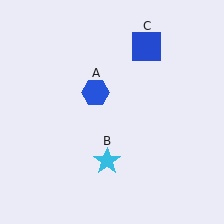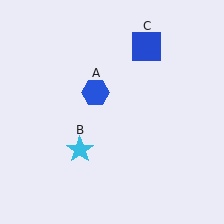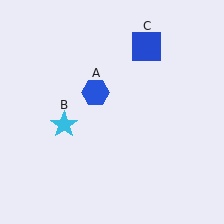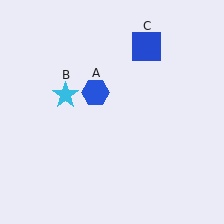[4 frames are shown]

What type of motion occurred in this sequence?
The cyan star (object B) rotated clockwise around the center of the scene.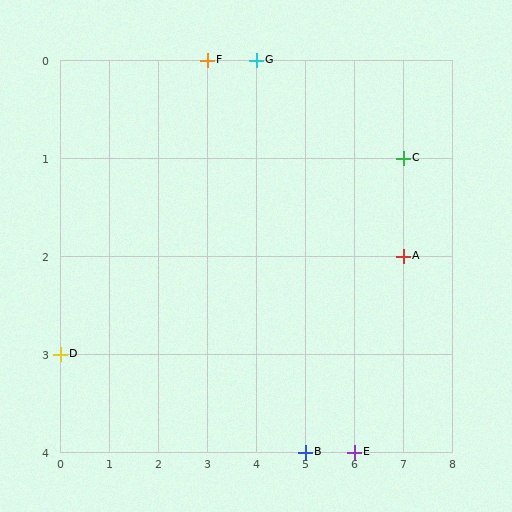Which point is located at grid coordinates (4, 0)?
Point G is at (4, 0).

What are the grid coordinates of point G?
Point G is at grid coordinates (4, 0).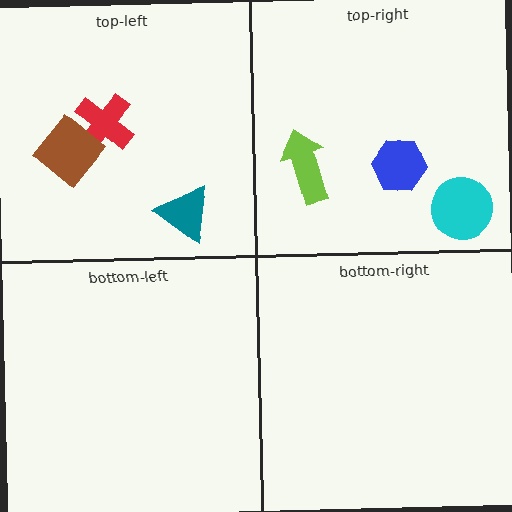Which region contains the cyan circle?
The top-right region.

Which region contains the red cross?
The top-left region.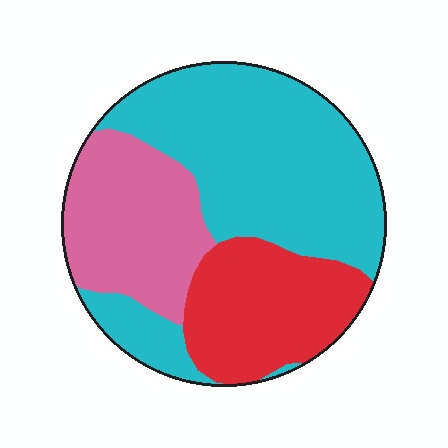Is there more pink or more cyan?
Cyan.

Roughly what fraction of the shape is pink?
Pink covers 25% of the shape.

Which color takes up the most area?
Cyan, at roughly 50%.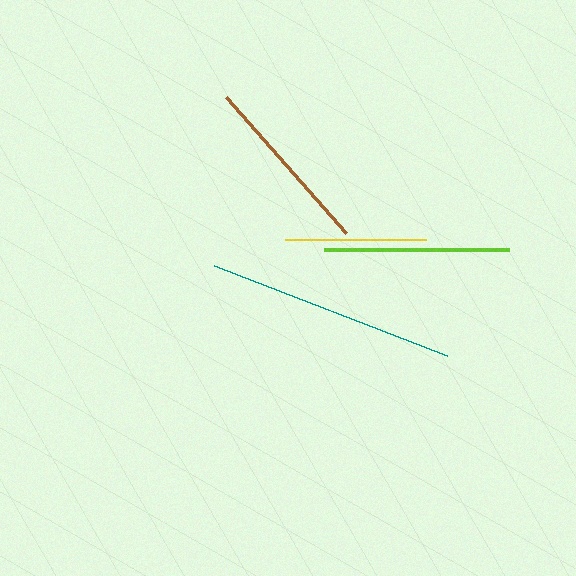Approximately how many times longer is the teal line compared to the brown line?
The teal line is approximately 1.4 times the length of the brown line.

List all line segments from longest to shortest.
From longest to shortest: teal, lime, brown, yellow.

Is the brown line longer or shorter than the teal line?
The teal line is longer than the brown line.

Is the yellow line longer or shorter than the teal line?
The teal line is longer than the yellow line.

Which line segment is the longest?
The teal line is the longest at approximately 249 pixels.